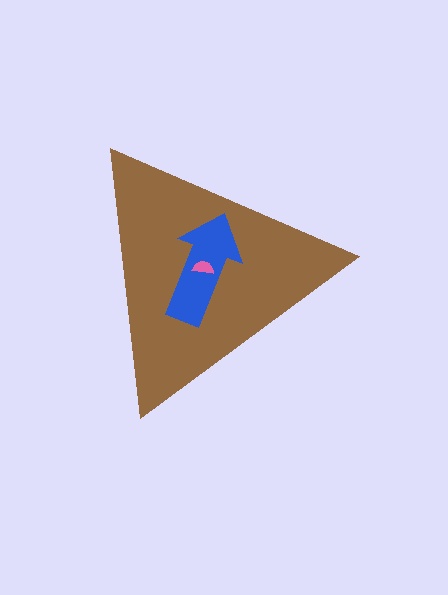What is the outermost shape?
The brown triangle.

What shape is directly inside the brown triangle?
The blue arrow.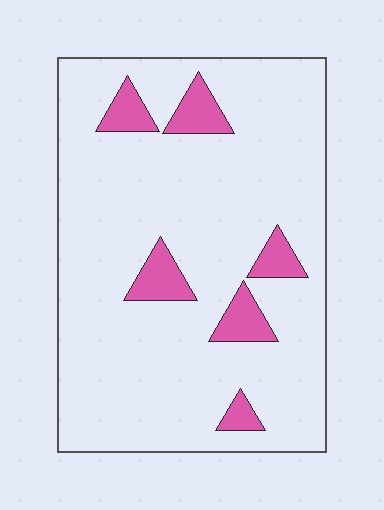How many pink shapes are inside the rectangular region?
6.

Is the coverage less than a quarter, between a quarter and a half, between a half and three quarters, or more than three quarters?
Less than a quarter.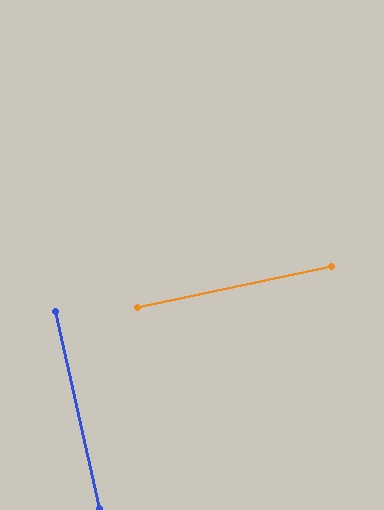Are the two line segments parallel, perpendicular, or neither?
Perpendicular — they meet at approximately 89°.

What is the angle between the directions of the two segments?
Approximately 89 degrees.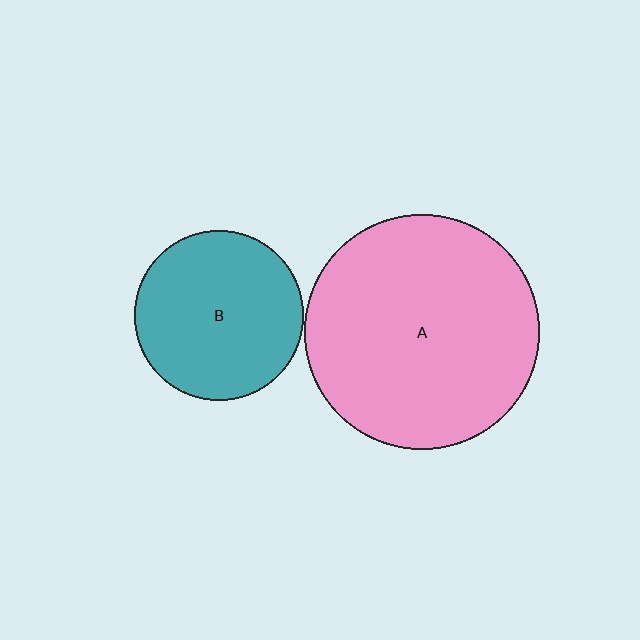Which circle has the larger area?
Circle A (pink).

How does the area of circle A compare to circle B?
Approximately 1.9 times.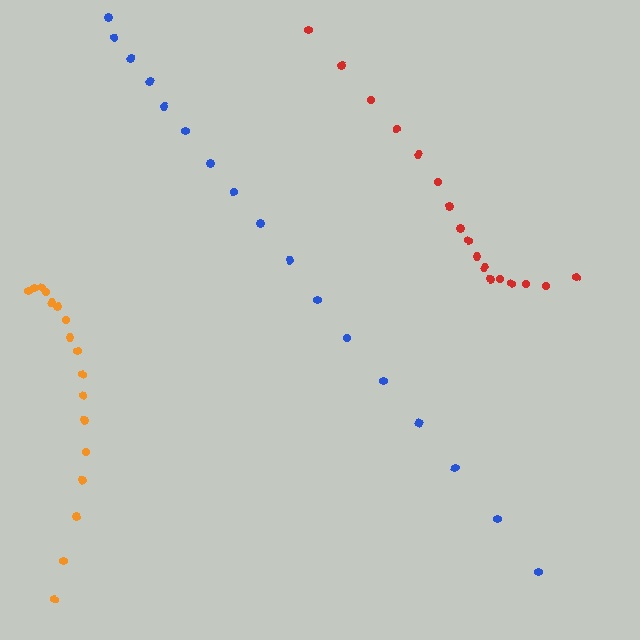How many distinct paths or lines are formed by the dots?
There are 3 distinct paths.